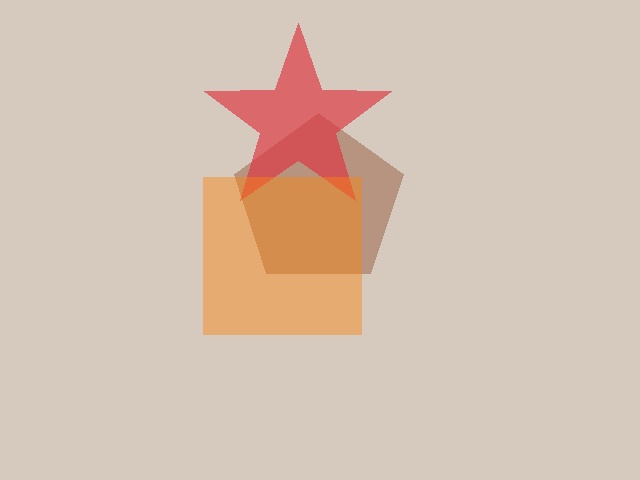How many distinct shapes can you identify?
There are 3 distinct shapes: a brown pentagon, a red star, an orange square.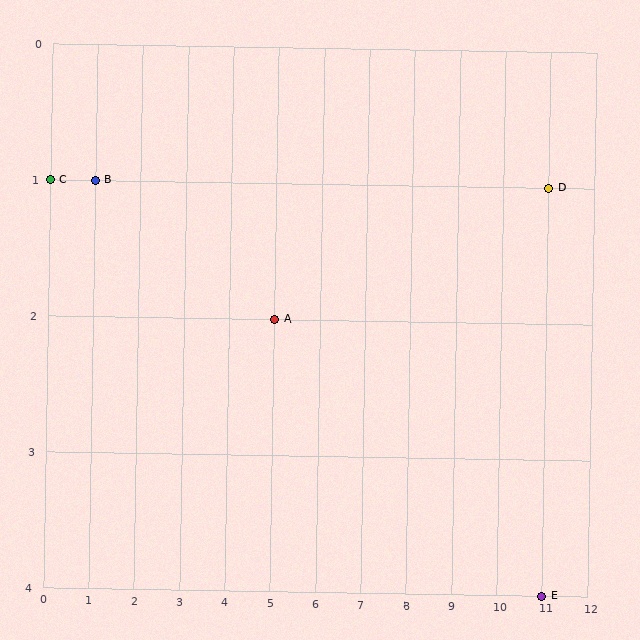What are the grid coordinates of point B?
Point B is at grid coordinates (1, 1).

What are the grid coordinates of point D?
Point D is at grid coordinates (11, 1).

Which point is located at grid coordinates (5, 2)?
Point A is at (5, 2).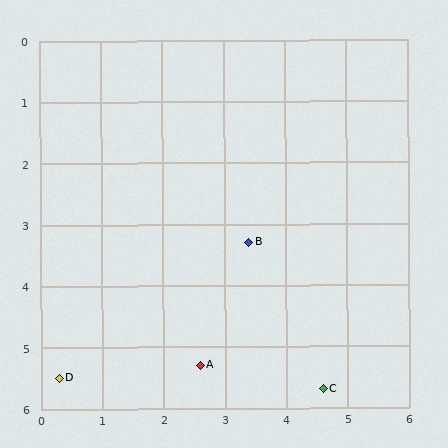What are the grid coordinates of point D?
Point D is at approximately (0.3, 5.5).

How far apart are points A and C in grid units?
Points A and C are about 2.0 grid units apart.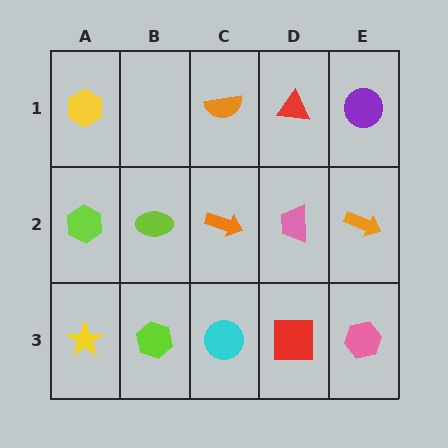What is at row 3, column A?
A yellow star.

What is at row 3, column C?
A cyan circle.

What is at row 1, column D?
A red triangle.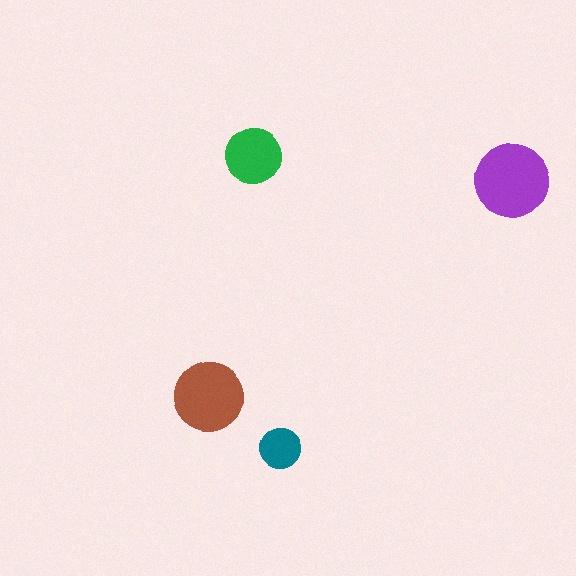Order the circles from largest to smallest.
the purple one, the brown one, the green one, the teal one.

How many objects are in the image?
There are 4 objects in the image.